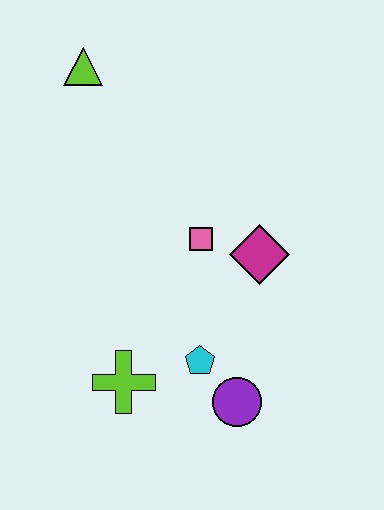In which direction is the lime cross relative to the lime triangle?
The lime cross is below the lime triangle.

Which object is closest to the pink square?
The magenta diamond is closest to the pink square.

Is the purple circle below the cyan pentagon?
Yes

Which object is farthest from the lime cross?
The lime triangle is farthest from the lime cross.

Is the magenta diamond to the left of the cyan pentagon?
No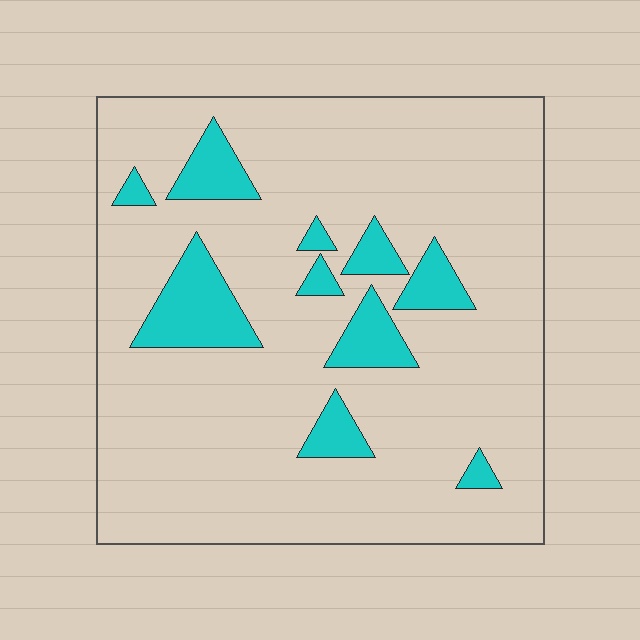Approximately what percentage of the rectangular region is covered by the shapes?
Approximately 15%.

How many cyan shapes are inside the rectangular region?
10.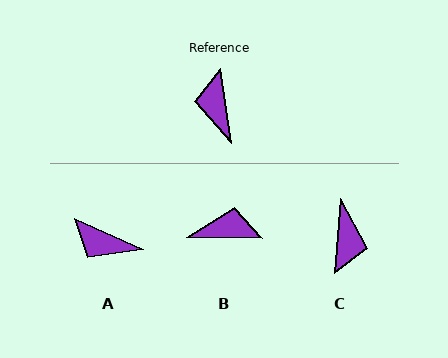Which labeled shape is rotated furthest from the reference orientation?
C, about 166 degrees away.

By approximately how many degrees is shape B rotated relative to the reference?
Approximately 100 degrees clockwise.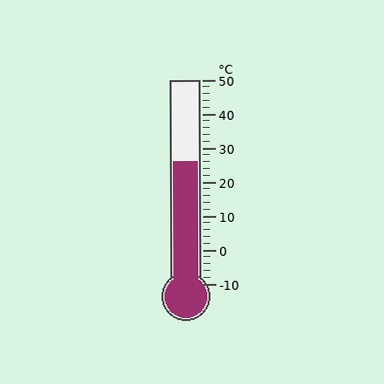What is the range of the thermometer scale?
The thermometer scale ranges from -10°C to 50°C.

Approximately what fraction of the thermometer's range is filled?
The thermometer is filled to approximately 60% of its range.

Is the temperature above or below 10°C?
The temperature is above 10°C.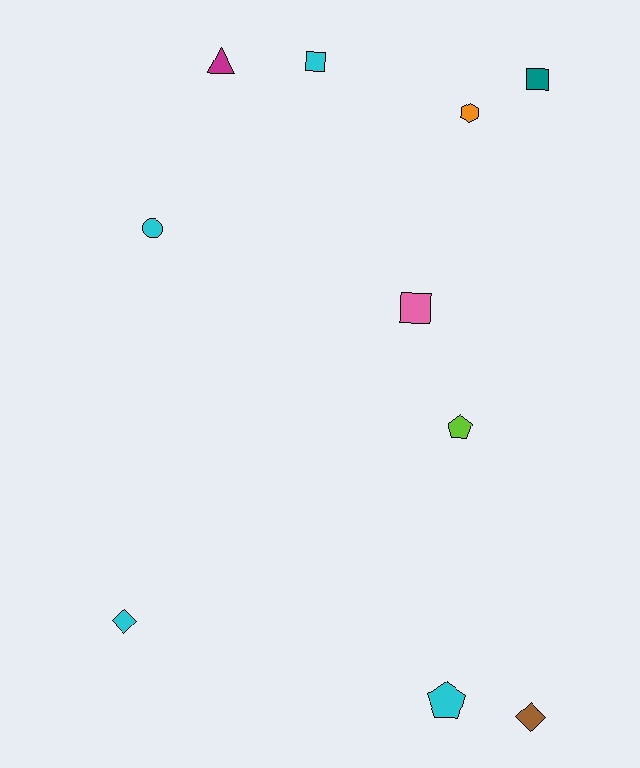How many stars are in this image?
There are no stars.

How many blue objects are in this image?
There are no blue objects.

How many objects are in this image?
There are 10 objects.